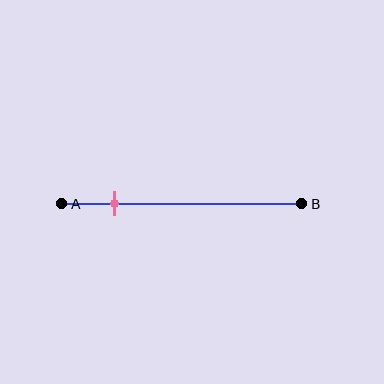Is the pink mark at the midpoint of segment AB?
No, the mark is at about 20% from A, not at the 50% midpoint.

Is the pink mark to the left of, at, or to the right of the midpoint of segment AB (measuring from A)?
The pink mark is to the left of the midpoint of segment AB.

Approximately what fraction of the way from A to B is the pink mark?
The pink mark is approximately 20% of the way from A to B.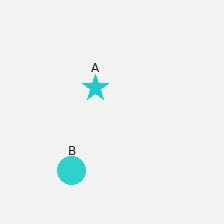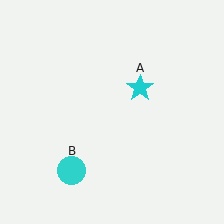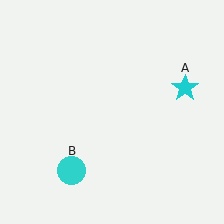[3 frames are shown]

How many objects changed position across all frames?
1 object changed position: cyan star (object A).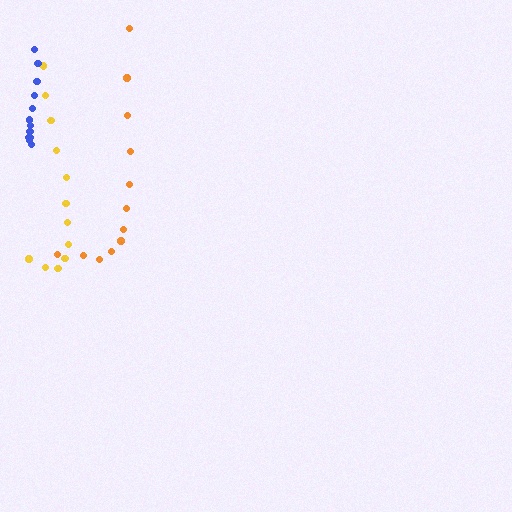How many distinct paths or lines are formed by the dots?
There are 3 distinct paths.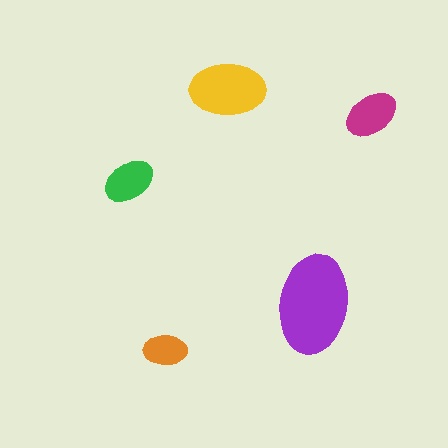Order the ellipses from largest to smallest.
the purple one, the yellow one, the magenta one, the green one, the orange one.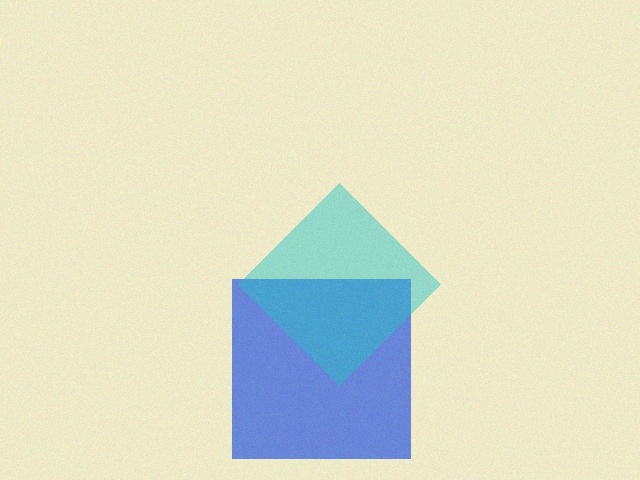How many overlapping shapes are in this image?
There are 2 overlapping shapes in the image.